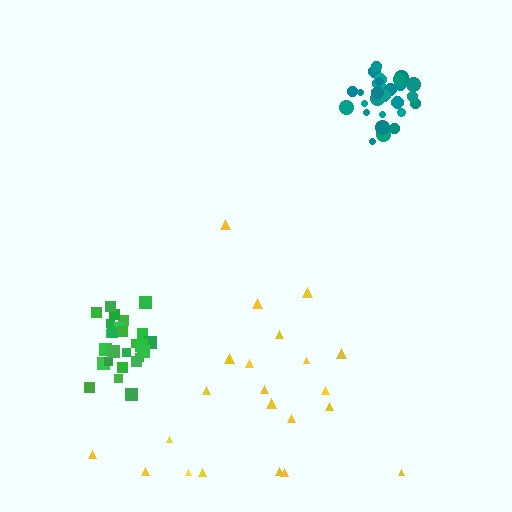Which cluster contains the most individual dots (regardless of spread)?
Teal (29).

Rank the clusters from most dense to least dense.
green, teal, yellow.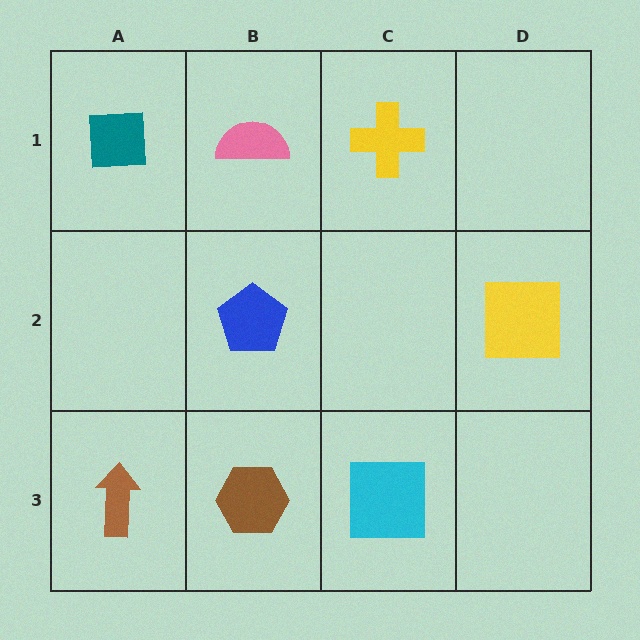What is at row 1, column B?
A pink semicircle.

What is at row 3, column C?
A cyan square.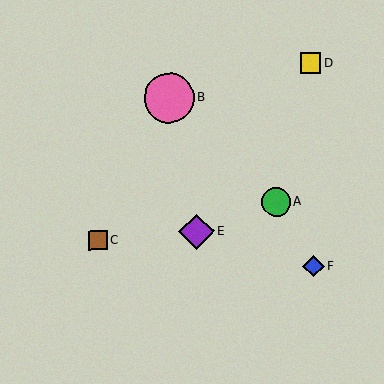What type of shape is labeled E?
Shape E is a purple diamond.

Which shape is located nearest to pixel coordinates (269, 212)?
The green circle (labeled A) at (276, 202) is nearest to that location.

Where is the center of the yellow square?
The center of the yellow square is at (310, 63).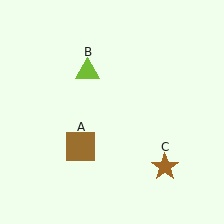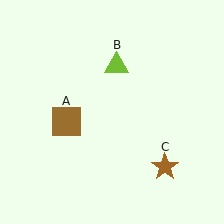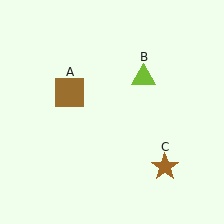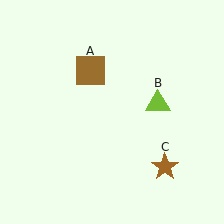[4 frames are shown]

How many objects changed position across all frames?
2 objects changed position: brown square (object A), lime triangle (object B).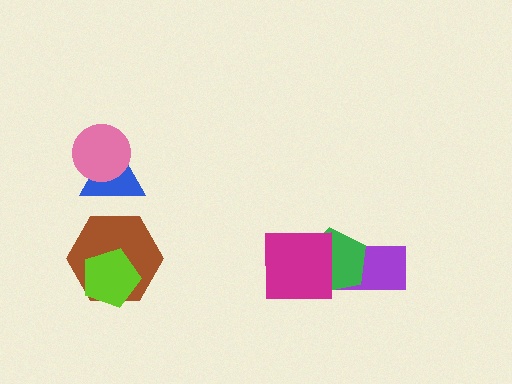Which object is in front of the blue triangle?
The pink circle is in front of the blue triangle.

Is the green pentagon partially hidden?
Yes, it is partially covered by another shape.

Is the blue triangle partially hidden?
Yes, it is partially covered by another shape.